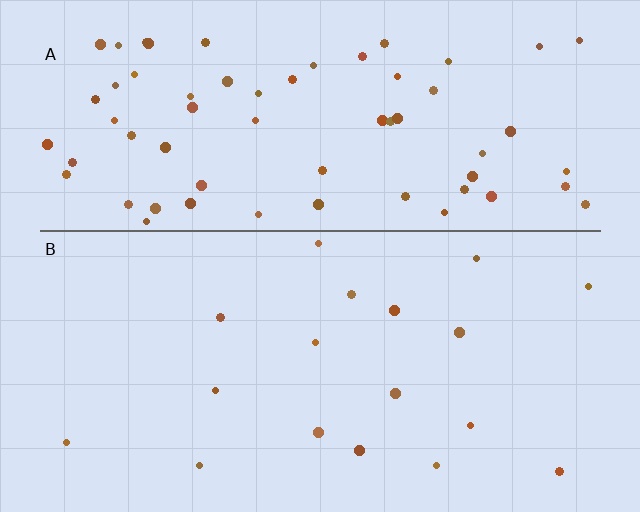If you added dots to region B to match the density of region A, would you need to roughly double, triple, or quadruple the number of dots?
Approximately quadruple.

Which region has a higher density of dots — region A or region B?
A (the top).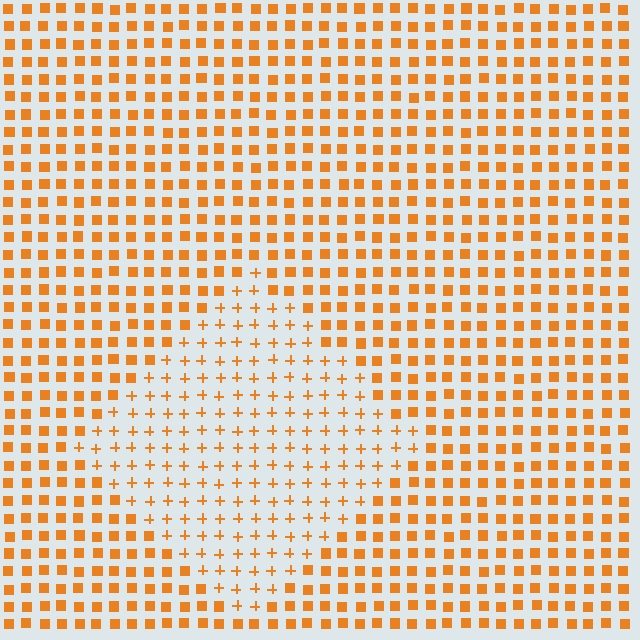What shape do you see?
I see a diamond.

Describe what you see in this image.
The image is filled with small orange elements arranged in a uniform grid. A diamond-shaped region contains plus signs, while the surrounding area contains squares. The boundary is defined purely by the change in element shape.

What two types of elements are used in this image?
The image uses plus signs inside the diamond region and squares outside it.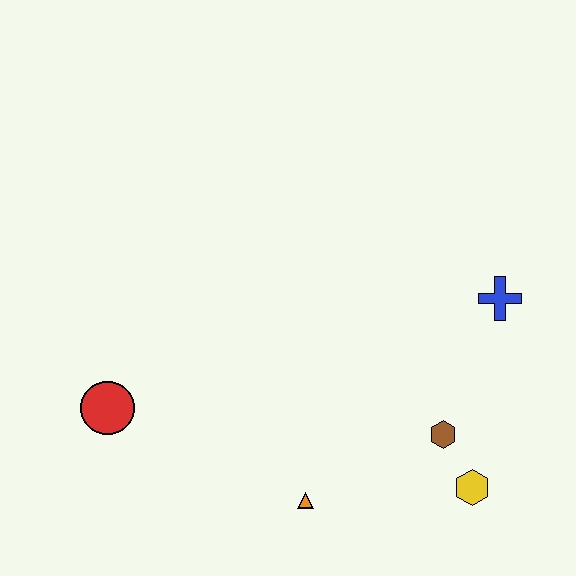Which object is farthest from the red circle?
The blue cross is farthest from the red circle.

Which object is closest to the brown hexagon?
The yellow hexagon is closest to the brown hexagon.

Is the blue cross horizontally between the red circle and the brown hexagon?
No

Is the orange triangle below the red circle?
Yes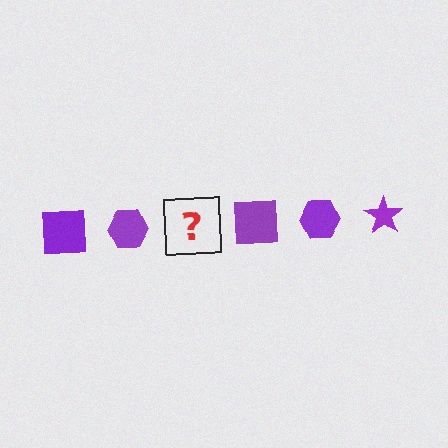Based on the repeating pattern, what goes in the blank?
The blank should be a purple star.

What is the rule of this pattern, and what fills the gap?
The rule is that the pattern cycles through square, hexagon, star shapes in purple. The gap should be filled with a purple star.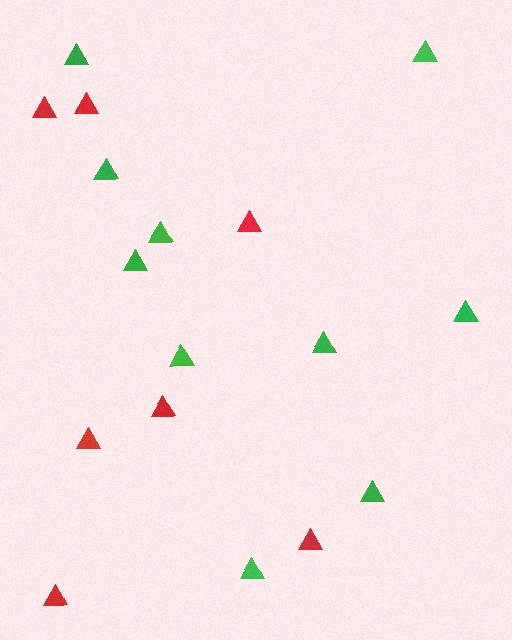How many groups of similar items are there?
There are 2 groups: one group of red triangles (7) and one group of green triangles (10).